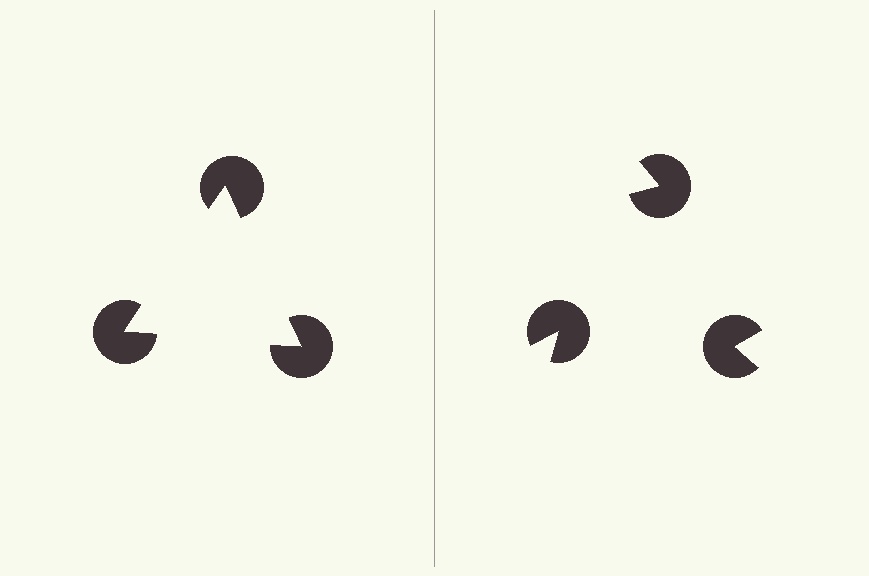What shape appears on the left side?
An illusory triangle.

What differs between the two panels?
The pac-man discs are positioned identically on both sides; only the wedge orientations differ. On the left they align to a triangle; on the right they are misaligned.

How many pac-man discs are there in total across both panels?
6 — 3 on each side.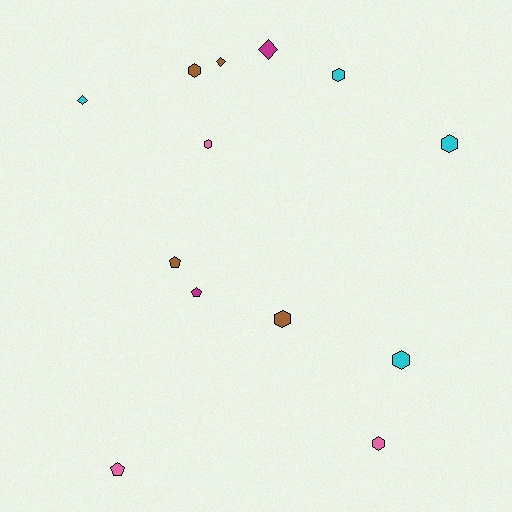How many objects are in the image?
There are 13 objects.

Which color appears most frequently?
Brown, with 4 objects.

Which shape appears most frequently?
Hexagon, with 7 objects.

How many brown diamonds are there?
There is 1 brown diamond.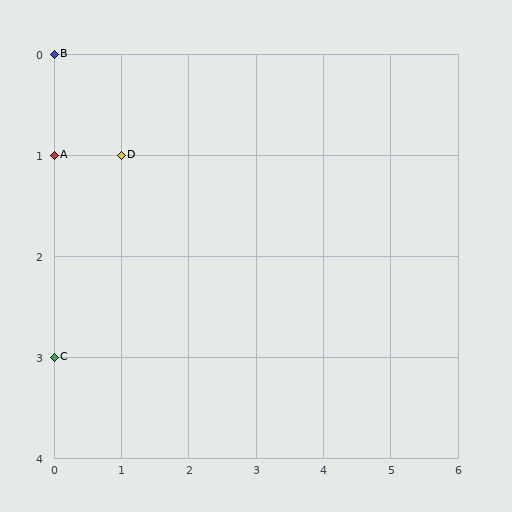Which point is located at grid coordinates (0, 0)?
Point B is at (0, 0).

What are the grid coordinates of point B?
Point B is at grid coordinates (0, 0).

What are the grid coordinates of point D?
Point D is at grid coordinates (1, 1).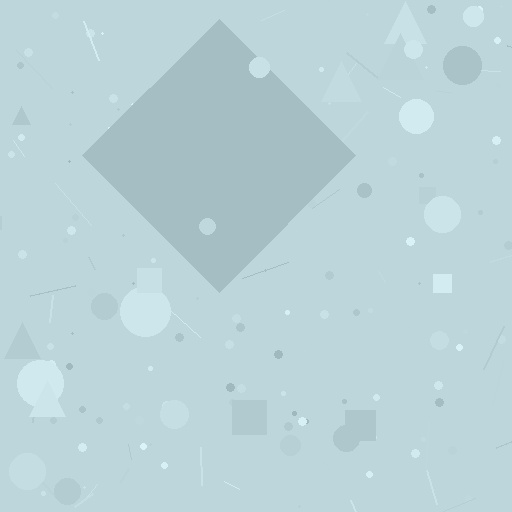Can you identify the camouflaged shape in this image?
The camouflaged shape is a diamond.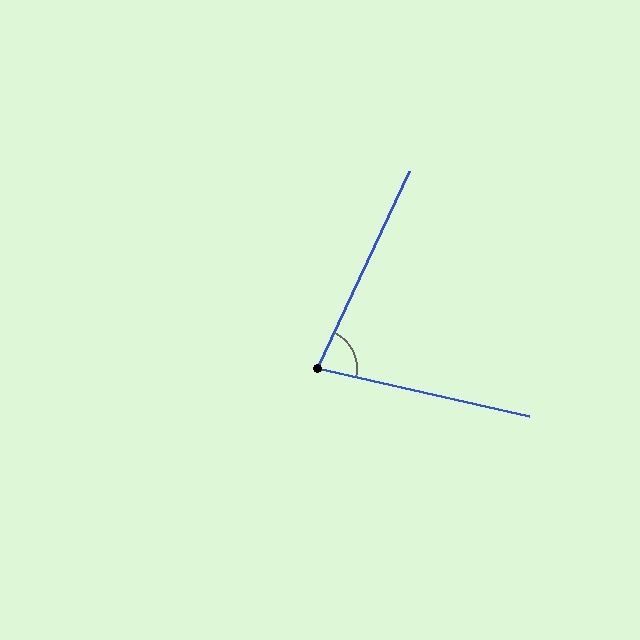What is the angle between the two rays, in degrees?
Approximately 78 degrees.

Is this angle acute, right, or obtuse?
It is acute.